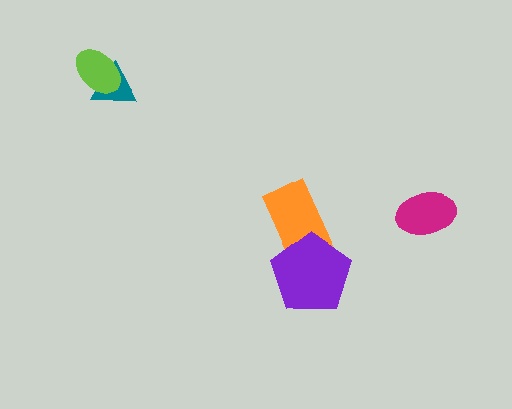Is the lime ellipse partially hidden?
No, no other shape covers it.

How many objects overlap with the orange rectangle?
1 object overlaps with the orange rectangle.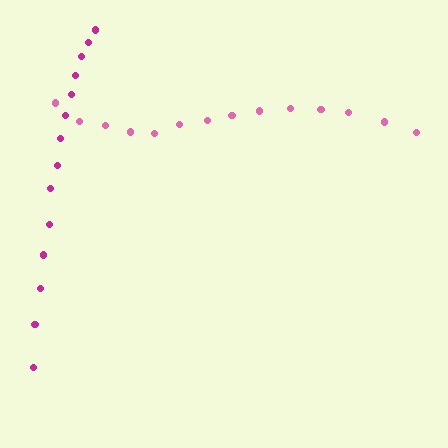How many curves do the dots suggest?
There are 2 distinct paths.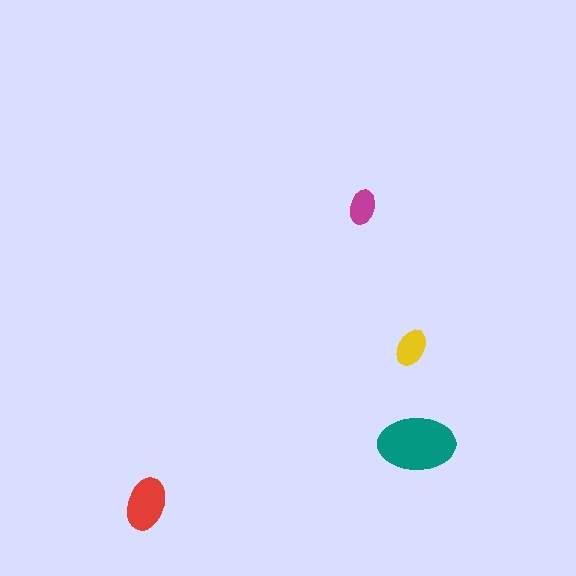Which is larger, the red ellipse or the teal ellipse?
The teal one.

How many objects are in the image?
There are 4 objects in the image.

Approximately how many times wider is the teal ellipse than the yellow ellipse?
About 2 times wider.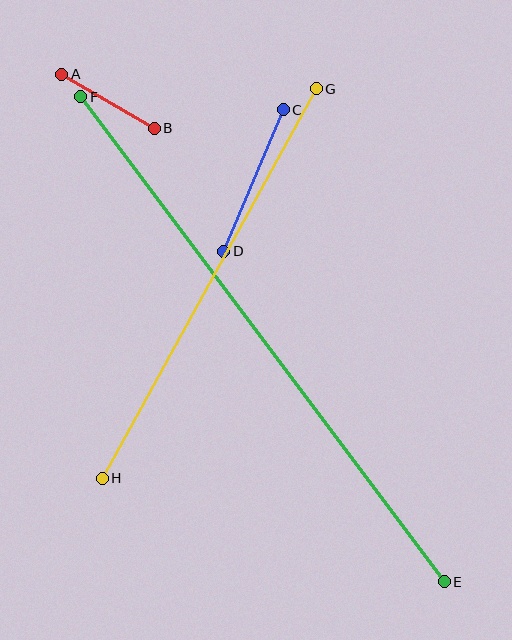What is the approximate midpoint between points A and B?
The midpoint is at approximately (108, 101) pixels.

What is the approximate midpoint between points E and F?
The midpoint is at approximately (263, 339) pixels.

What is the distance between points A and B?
The distance is approximately 107 pixels.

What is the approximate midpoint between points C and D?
The midpoint is at approximately (253, 180) pixels.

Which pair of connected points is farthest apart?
Points E and F are farthest apart.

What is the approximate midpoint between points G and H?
The midpoint is at approximately (209, 283) pixels.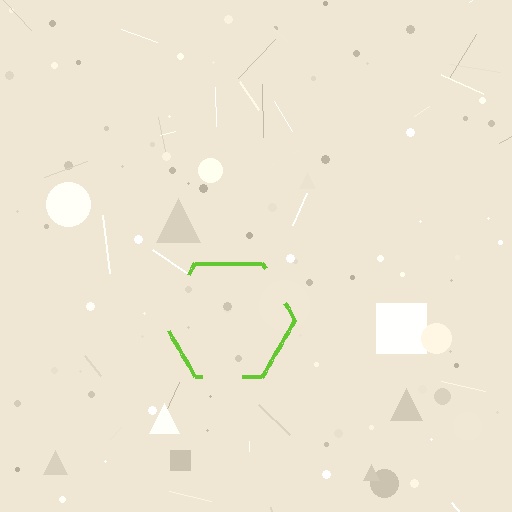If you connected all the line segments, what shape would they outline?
They would outline a hexagon.